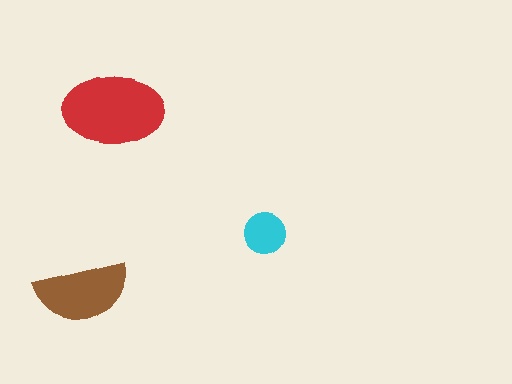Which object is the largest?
The red ellipse.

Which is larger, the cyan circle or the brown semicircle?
The brown semicircle.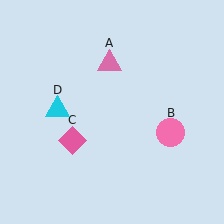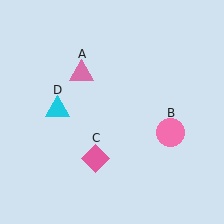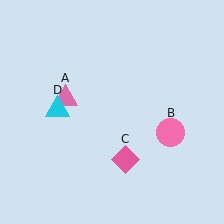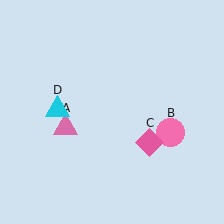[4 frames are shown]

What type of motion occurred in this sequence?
The pink triangle (object A), pink diamond (object C) rotated counterclockwise around the center of the scene.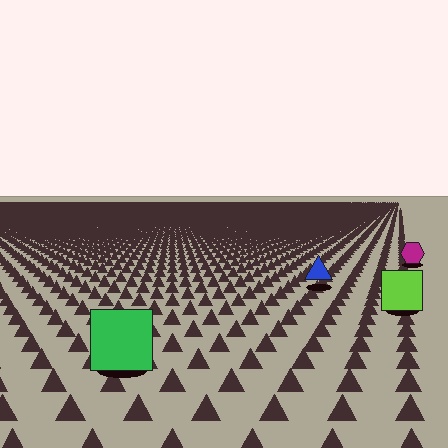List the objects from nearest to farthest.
From nearest to farthest: the green square, the lime square, the blue triangle, the magenta hexagon.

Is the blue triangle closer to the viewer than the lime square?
No. The lime square is closer — you can tell from the texture gradient: the ground texture is coarser near it.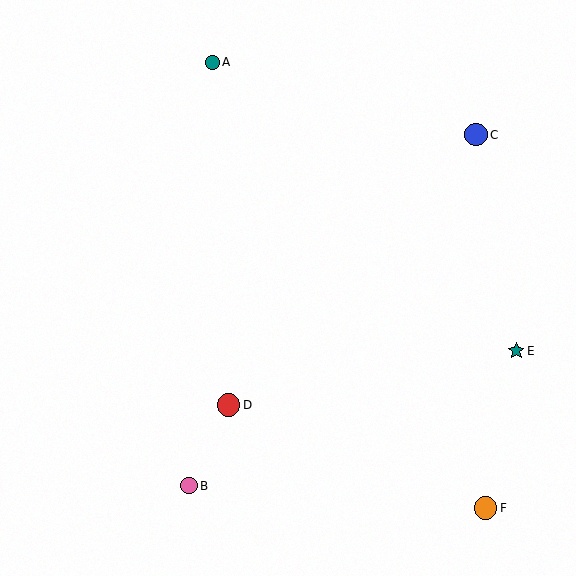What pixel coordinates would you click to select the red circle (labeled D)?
Click at (229, 405) to select the red circle D.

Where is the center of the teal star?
The center of the teal star is at (516, 351).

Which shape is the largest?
The red circle (labeled D) is the largest.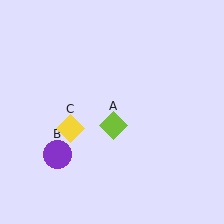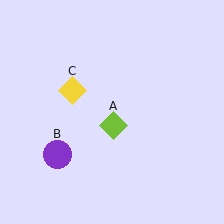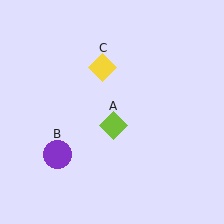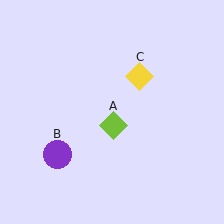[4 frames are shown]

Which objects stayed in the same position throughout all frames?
Lime diamond (object A) and purple circle (object B) remained stationary.